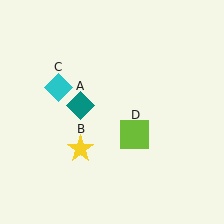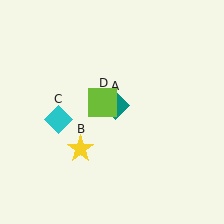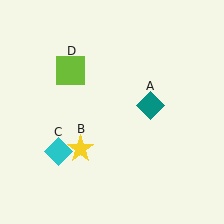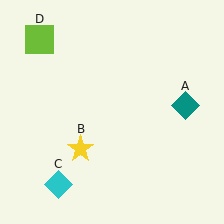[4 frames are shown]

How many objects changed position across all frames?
3 objects changed position: teal diamond (object A), cyan diamond (object C), lime square (object D).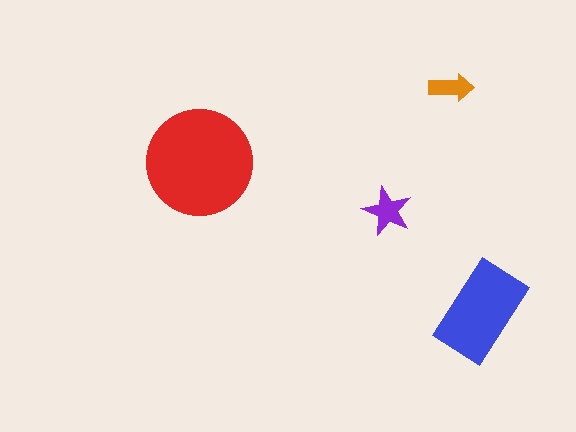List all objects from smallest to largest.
The orange arrow, the purple star, the blue rectangle, the red circle.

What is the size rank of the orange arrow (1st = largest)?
4th.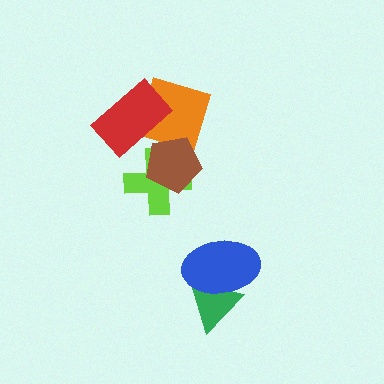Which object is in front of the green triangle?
The blue ellipse is in front of the green triangle.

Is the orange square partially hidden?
Yes, it is partially covered by another shape.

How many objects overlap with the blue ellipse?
1 object overlaps with the blue ellipse.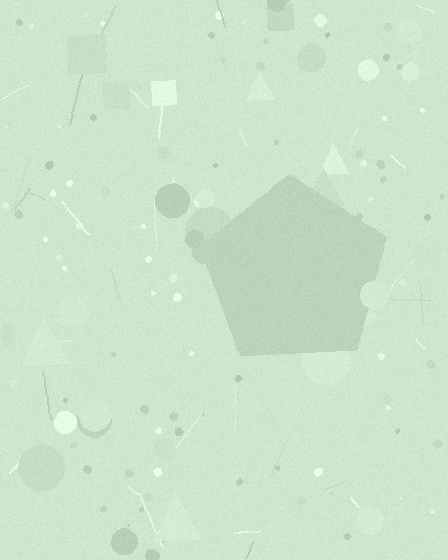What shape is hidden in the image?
A pentagon is hidden in the image.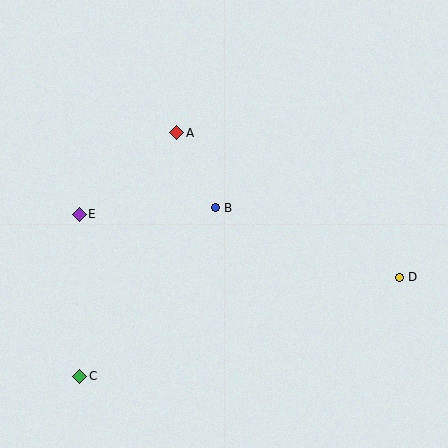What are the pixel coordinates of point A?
Point A is at (177, 133).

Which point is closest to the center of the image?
Point B at (215, 208) is closest to the center.